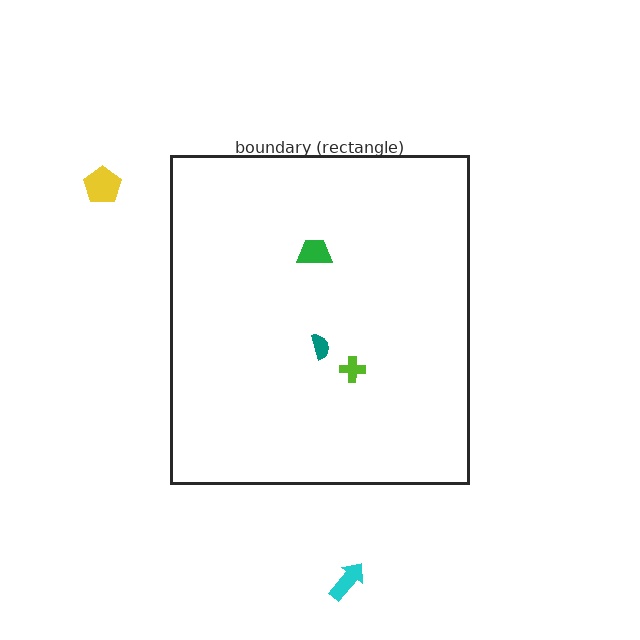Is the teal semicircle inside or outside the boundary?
Inside.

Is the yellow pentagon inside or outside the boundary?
Outside.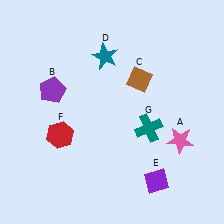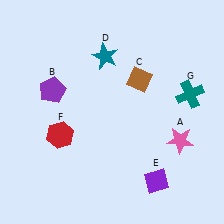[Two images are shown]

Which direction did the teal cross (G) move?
The teal cross (G) moved right.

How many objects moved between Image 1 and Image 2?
1 object moved between the two images.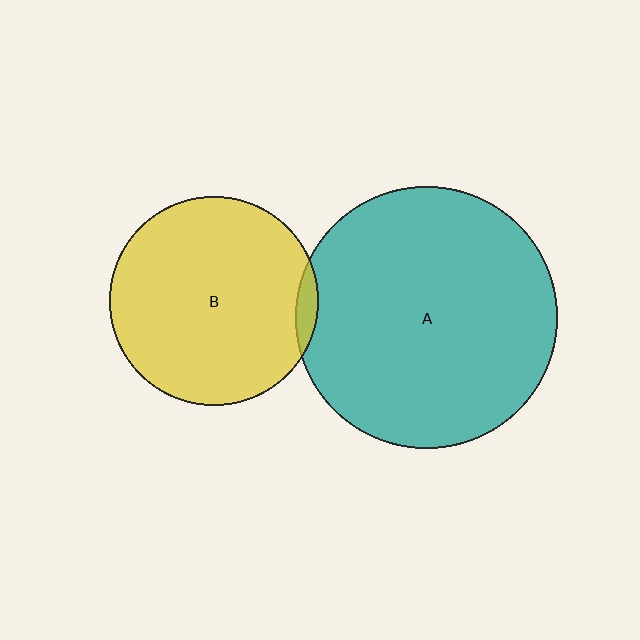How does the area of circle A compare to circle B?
Approximately 1.6 times.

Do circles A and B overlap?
Yes.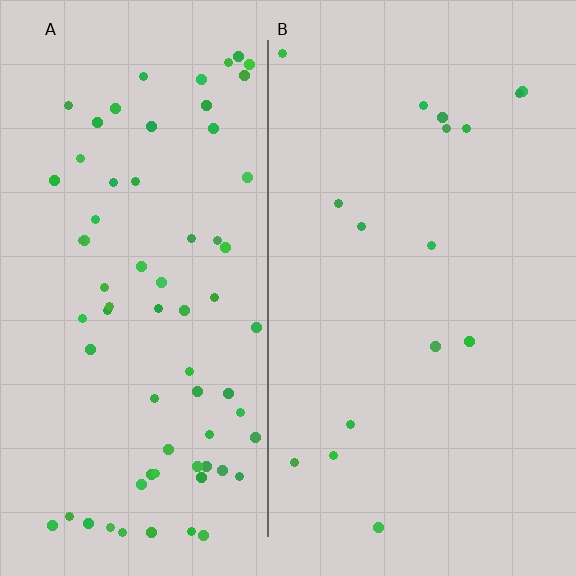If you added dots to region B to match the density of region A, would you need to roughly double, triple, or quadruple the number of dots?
Approximately quadruple.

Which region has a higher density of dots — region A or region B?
A (the left).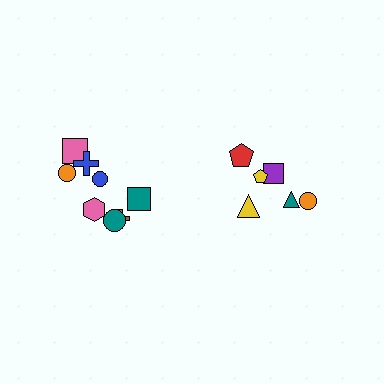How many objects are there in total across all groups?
There are 14 objects.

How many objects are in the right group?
There are 6 objects.